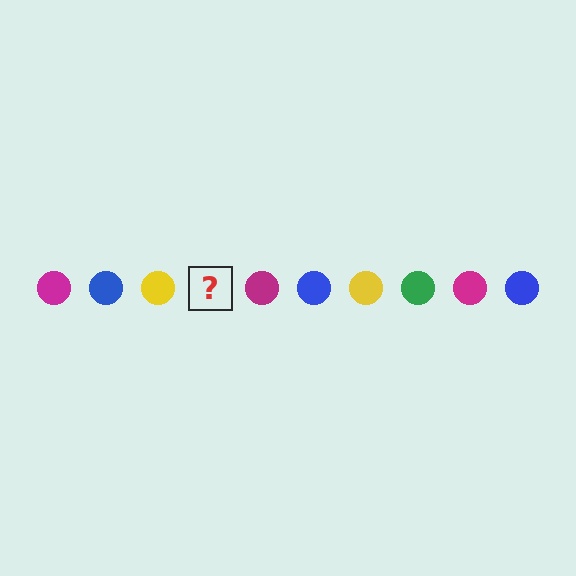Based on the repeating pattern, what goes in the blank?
The blank should be a green circle.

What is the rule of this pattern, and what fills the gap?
The rule is that the pattern cycles through magenta, blue, yellow, green circles. The gap should be filled with a green circle.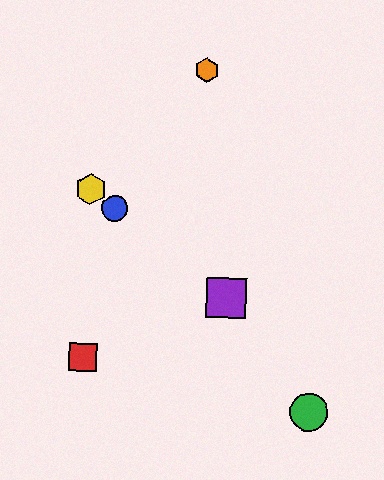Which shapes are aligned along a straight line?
The blue circle, the yellow hexagon, the purple square are aligned along a straight line.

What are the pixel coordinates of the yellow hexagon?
The yellow hexagon is at (91, 189).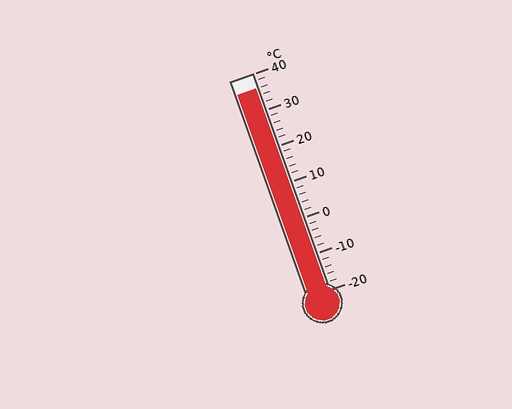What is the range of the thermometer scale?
The thermometer scale ranges from -20°C to 40°C.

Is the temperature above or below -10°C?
The temperature is above -10°C.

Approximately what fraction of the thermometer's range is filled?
The thermometer is filled to approximately 95% of its range.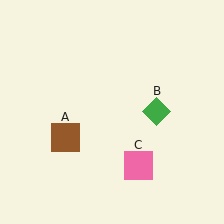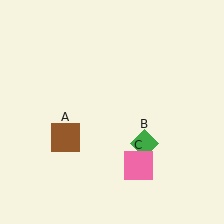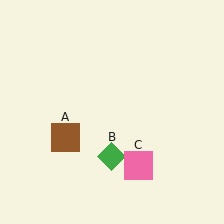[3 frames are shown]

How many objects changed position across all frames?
1 object changed position: green diamond (object B).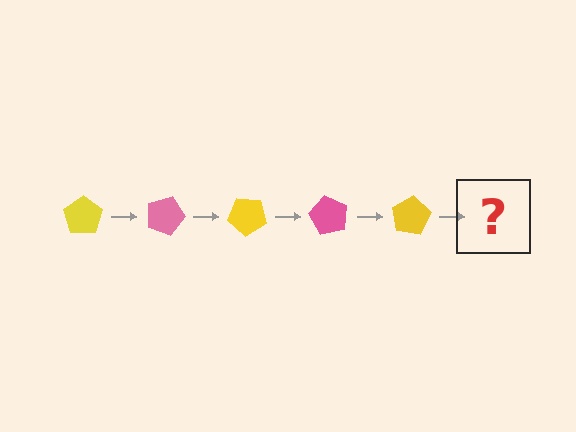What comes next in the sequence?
The next element should be a pink pentagon, rotated 100 degrees from the start.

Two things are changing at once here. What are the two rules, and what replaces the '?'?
The two rules are that it rotates 20 degrees each step and the color cycles through yellow and pink. The '?' should be a pink pentagon, rotated 100 degrees from the start.